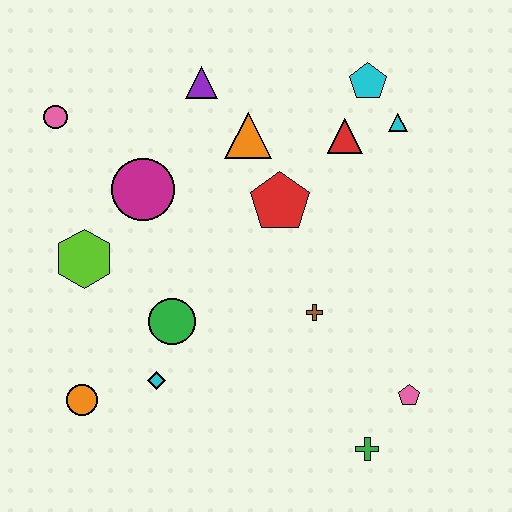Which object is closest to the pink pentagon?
The green cross is closest to the pink pentagon.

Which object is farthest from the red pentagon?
The orange circle is farthest from the red pentagon.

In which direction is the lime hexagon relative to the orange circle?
The lime hexagon is above the orange circle.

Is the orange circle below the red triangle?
Yes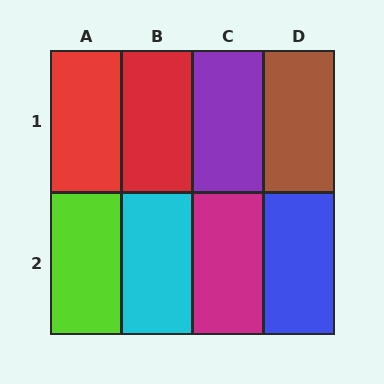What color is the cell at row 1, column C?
Purple.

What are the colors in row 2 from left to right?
Lime, cyan, magenta, blue.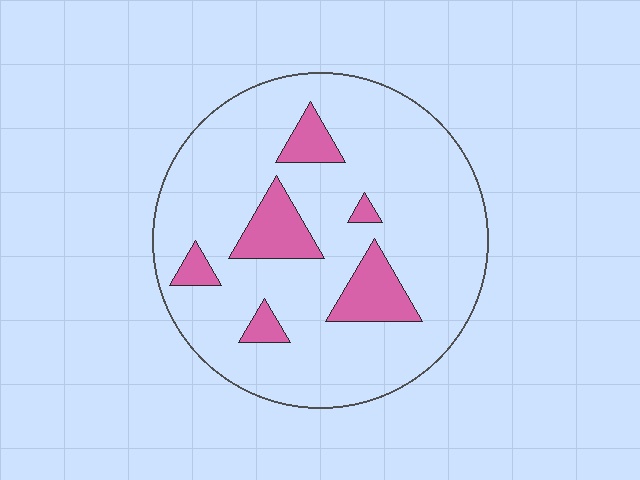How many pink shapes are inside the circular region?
6.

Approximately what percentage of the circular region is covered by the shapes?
Approximately 15%.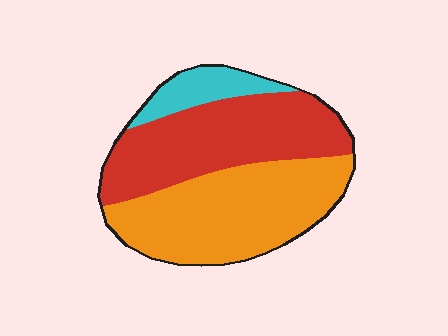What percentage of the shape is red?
Red covers 42% of the shape.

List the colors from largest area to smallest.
From largest to smallest: orange, red, cyan.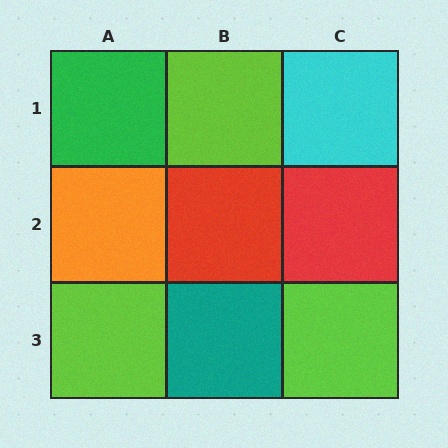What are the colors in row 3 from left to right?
Lime, teal, lime.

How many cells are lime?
3 cells are lime.